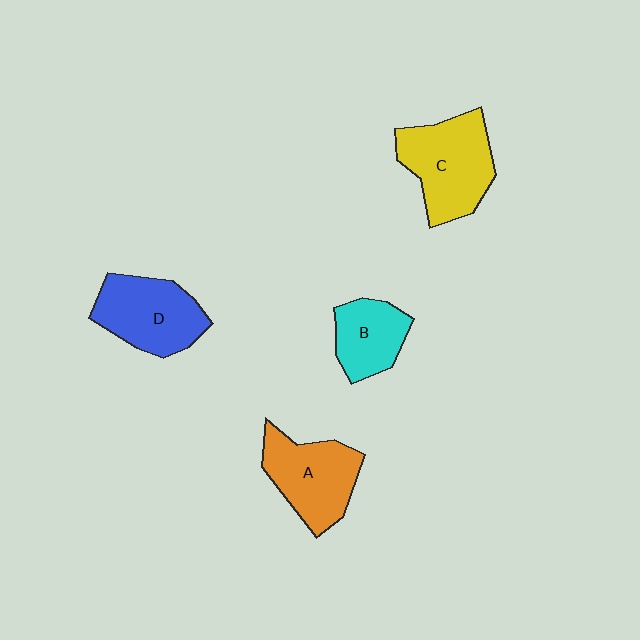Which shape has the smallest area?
Shape B (cyan).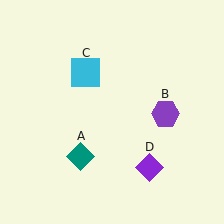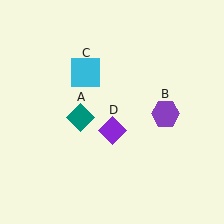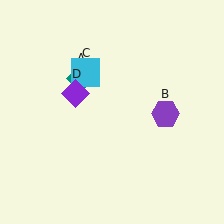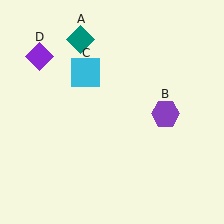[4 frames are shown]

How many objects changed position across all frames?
2 objects changed position: teal diamond (object A), purple diamond (object D).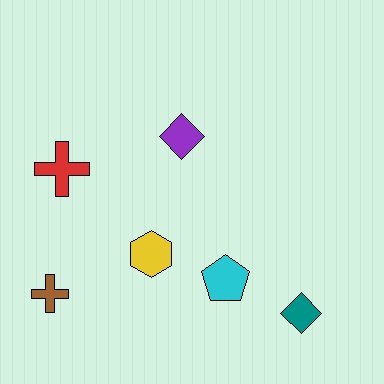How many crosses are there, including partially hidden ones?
There are 2 crosses.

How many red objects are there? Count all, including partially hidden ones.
There is 1 red object.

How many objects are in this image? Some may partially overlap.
There are 6 objects.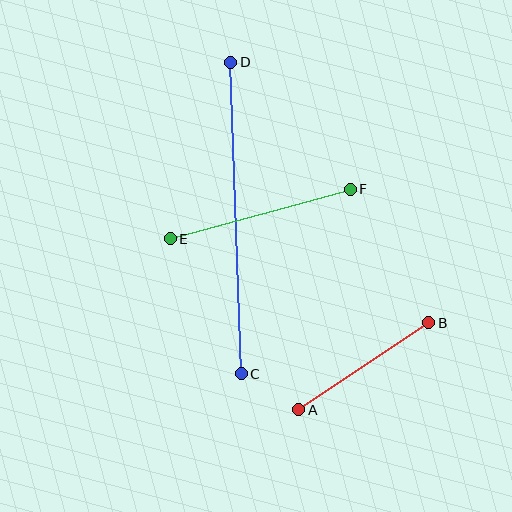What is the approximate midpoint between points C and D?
The midpoint is at approximately (236, 218) pixels.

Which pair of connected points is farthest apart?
Points C and D are farthest apart.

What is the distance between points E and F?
The distance is approximately 186 pixels.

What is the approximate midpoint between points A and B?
The midpoint is at approximately (364, 366) pixels.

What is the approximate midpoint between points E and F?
The midpoint is at approximately (260, 214) pixels.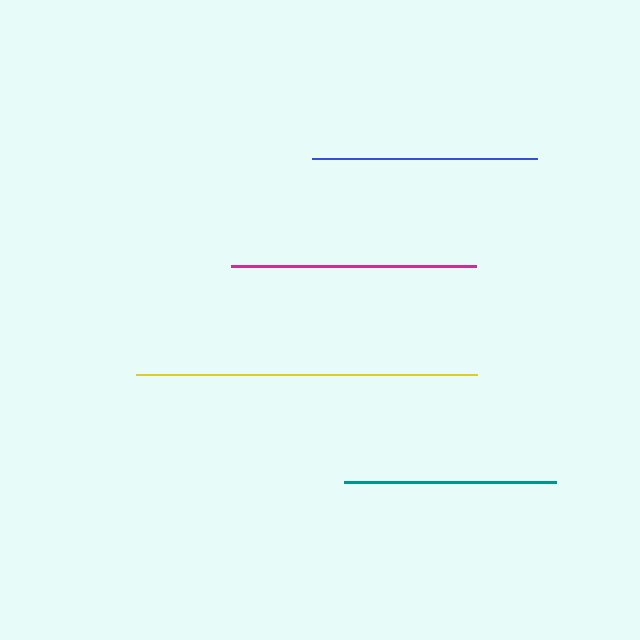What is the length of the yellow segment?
The yellow segment is approximately 341 pixels long.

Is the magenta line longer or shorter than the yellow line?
The yellow line is longer than the magenta line.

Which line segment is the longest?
The yellow line is the longest at approximately 341 pixels.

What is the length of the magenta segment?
The magenta segment is approximately 245 pixels long.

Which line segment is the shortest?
The teal line is the shortest at approximately 212 pixels.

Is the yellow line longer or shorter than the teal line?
The yellow line is longer than the teal line.